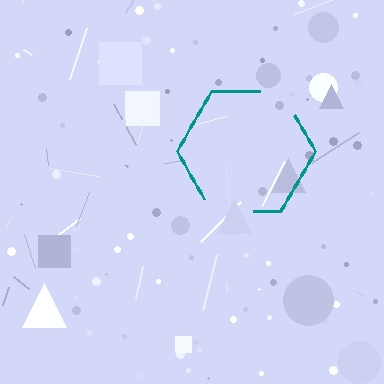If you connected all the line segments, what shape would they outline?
They would outline a hexagon.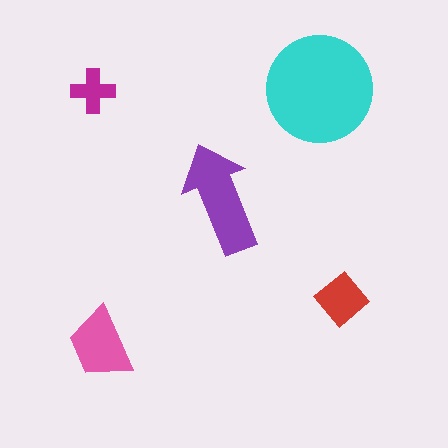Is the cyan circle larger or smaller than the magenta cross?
Larger.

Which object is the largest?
The cyan circle.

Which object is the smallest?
The magenta cross.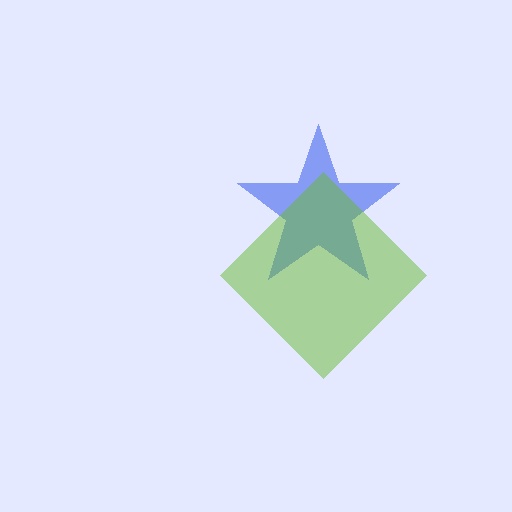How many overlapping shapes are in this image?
There are 2 overlapping shapes in the image.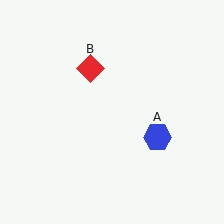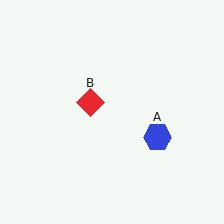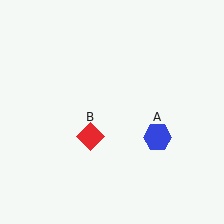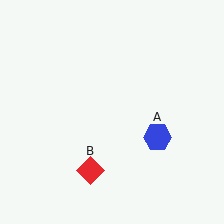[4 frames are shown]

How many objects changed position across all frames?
1 object changed position: red diamond (object B).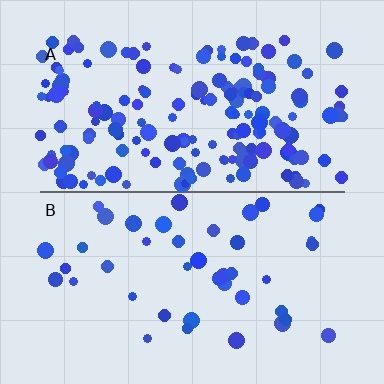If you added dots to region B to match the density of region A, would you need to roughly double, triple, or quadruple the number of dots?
Approximately quadruple.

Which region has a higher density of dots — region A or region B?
A (the top).